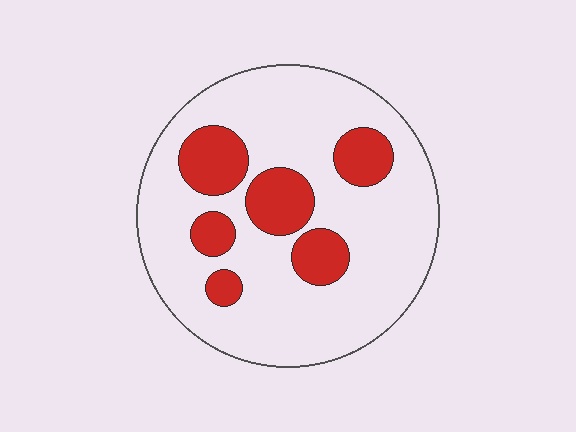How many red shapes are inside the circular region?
6.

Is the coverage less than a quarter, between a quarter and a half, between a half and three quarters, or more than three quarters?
Less than a quarter.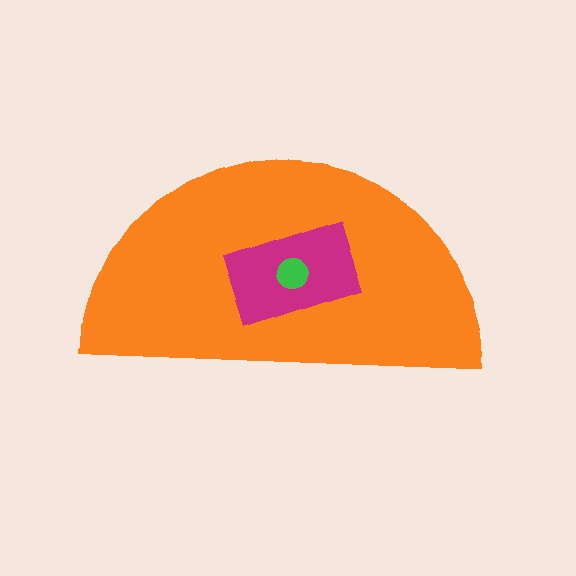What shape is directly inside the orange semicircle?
The magenta rectangle.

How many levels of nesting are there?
3.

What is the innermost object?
The green circle.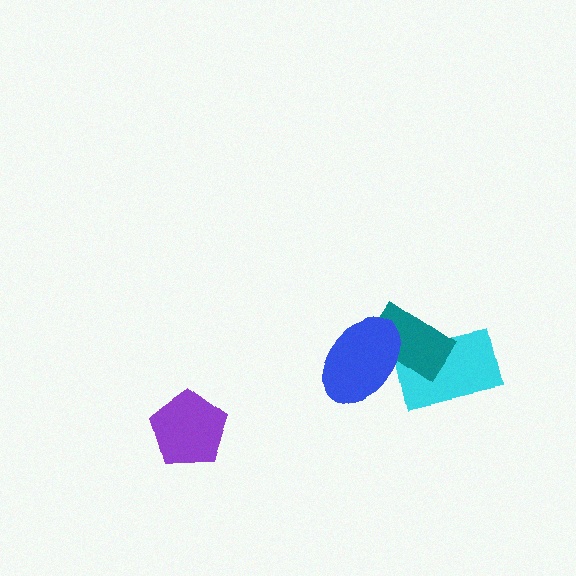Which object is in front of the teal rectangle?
The blue ellipse is in front of the teal rectangle.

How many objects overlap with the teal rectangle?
2 objects overlap with the teal rectangle.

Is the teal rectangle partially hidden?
Yes, it is partially covered by another shape.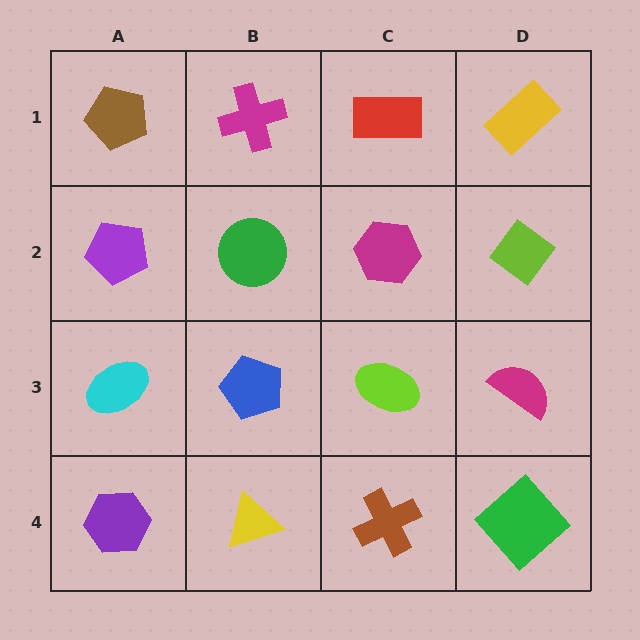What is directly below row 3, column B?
A yellow triangle.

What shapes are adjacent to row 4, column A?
A cyan ellipse (row 3, column A), a yellow triangle (row 4, column B).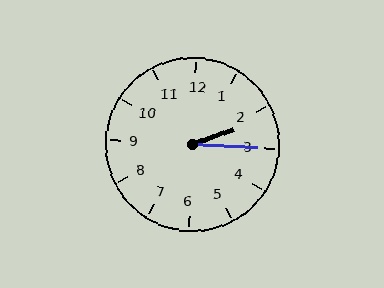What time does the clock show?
2:15.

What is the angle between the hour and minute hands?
Approximately 22 degrees.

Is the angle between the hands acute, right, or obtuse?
It is acute.